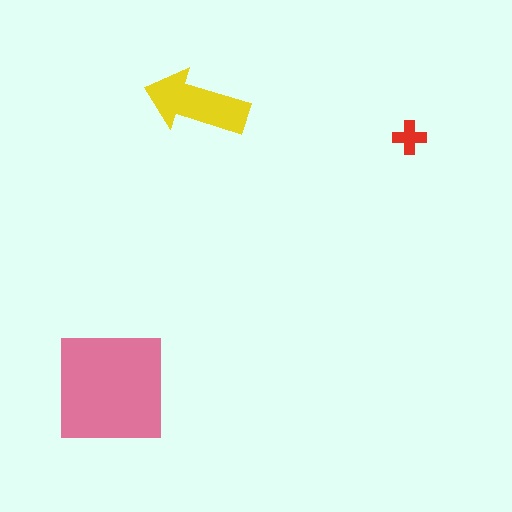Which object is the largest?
The pink square.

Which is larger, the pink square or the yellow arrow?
The pink square.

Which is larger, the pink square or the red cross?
The pink square.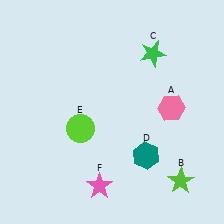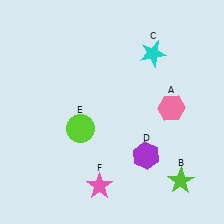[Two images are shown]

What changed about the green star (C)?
In Image 1, C is green. In Image 2, it changed to cyan.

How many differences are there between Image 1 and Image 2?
There are 2 differences between the two images.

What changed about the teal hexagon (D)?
In Image 1, D is teal. In Image 2, it changed to purple.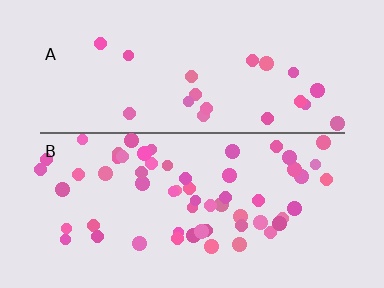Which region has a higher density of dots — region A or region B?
B (the bottom).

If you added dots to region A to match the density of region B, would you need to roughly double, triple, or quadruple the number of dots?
Approximately triple.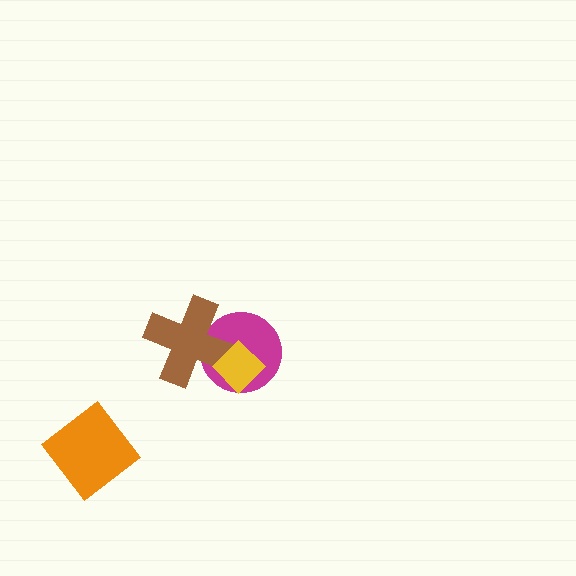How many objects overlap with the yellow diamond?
2 objects overlap with the yellow diamond.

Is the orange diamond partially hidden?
No, no other shape covers it.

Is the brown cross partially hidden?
Yes, it is partially covered by another shape.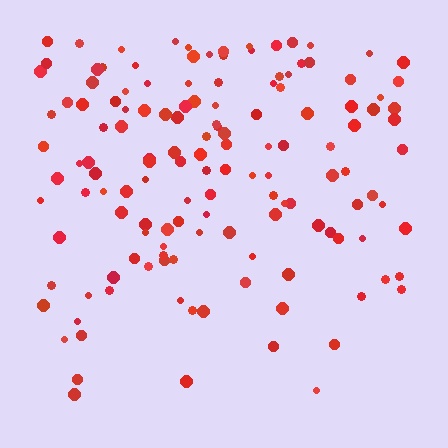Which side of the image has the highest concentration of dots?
The top.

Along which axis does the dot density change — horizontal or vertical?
Vertical.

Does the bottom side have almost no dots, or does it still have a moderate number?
Still a moderate number, just noticeably fewer than the top.